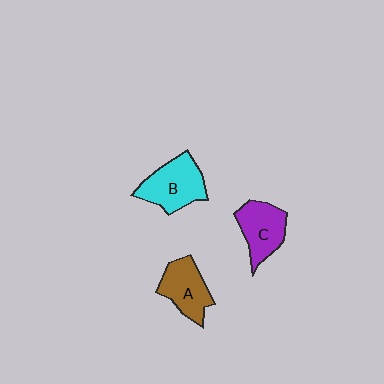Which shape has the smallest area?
Shape A (brown).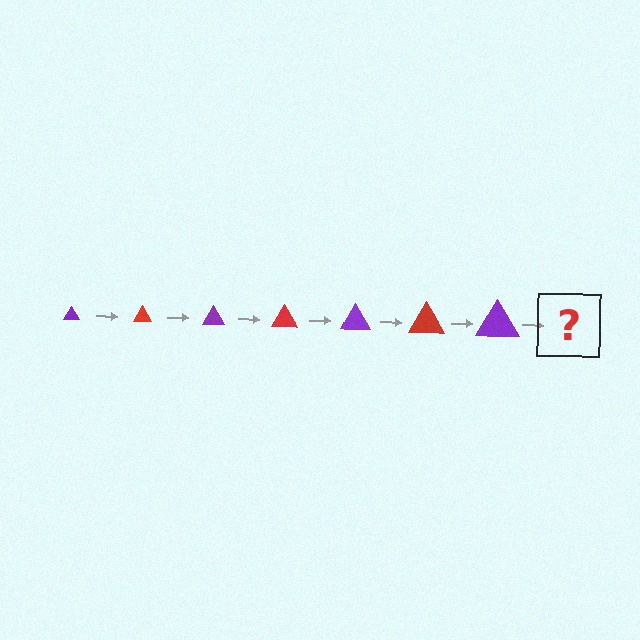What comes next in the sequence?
The next element should be a red triangle, larger than the previous one.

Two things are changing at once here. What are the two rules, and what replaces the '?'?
The two rules are that the triangle grows larger each step and the color cycles through purple and red. The '?' should be a red triangle, larger than the previous one.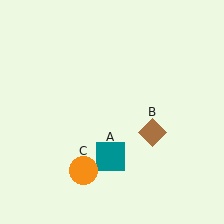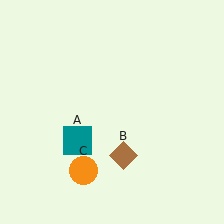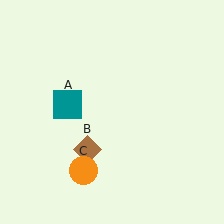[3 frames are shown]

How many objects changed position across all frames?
2 objects changed position: teal square (object A), brown diamond (object B).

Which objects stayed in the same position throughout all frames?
Orange circle (object C) remained stationary.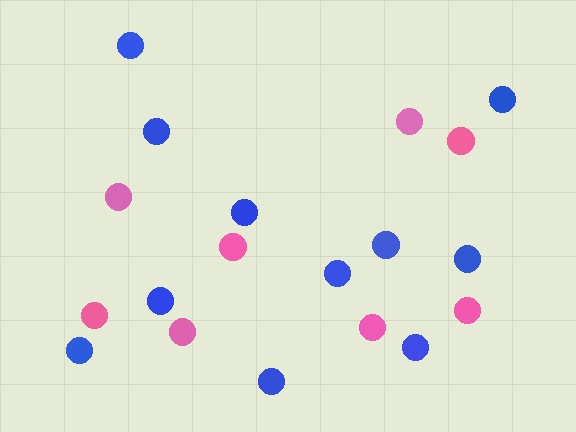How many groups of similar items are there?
There are 2 groups: one group of blue circles (11) and one group of pink circles (8).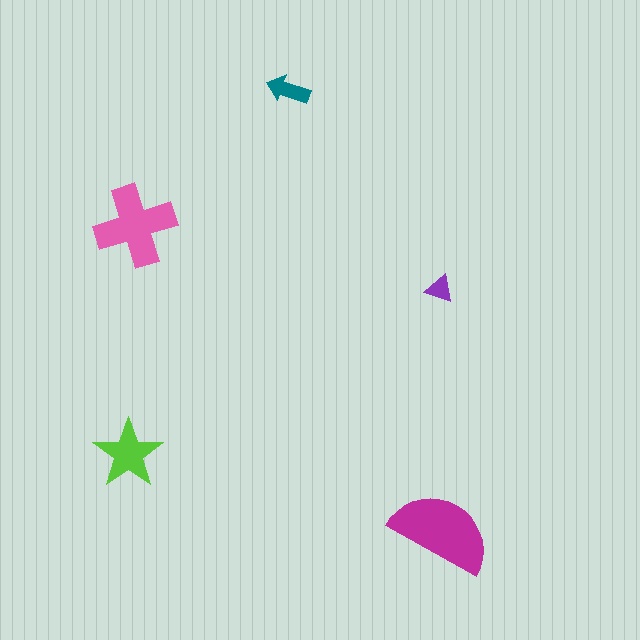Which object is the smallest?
The purple triangle.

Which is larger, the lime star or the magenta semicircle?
The magenta semicircle.